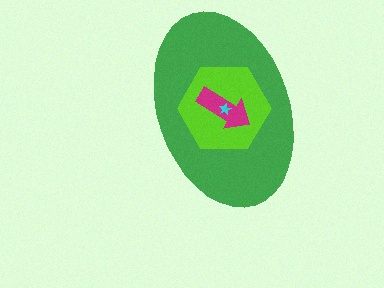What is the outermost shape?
The green ellipse.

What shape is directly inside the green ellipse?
The lime hexagon.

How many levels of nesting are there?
4.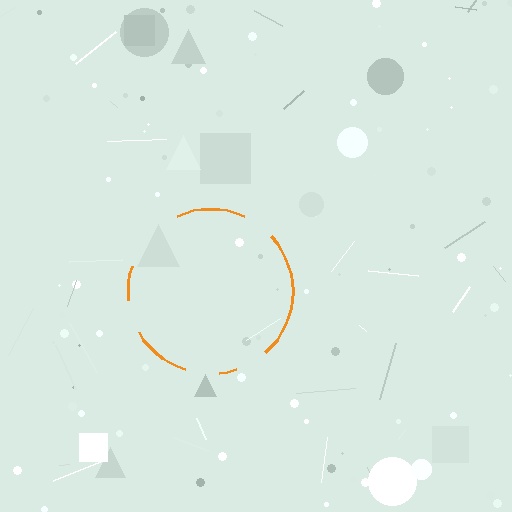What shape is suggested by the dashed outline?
The dashed outline suggests a circle.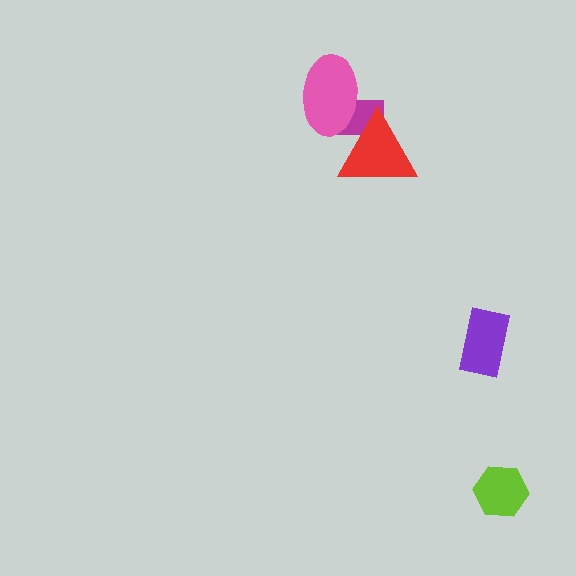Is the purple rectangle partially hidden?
No, no other shape covers it.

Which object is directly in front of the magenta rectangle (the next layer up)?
The red triangle is directly in front of the magenta rectangle.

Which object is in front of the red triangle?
The pink ellipse is in front of the red triangle.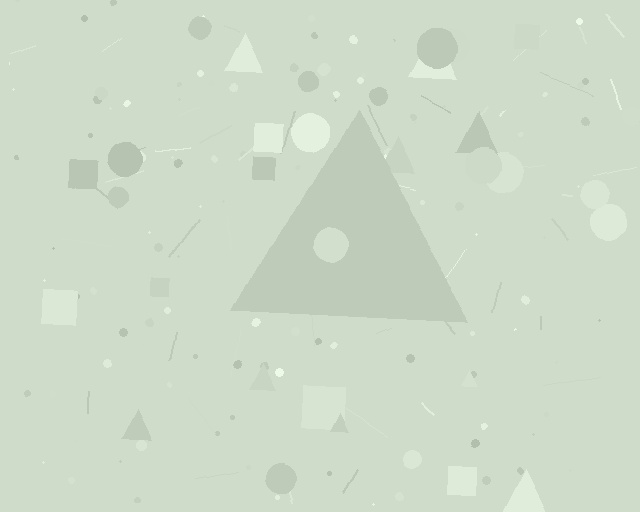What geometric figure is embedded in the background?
A triangle is embedded in the background.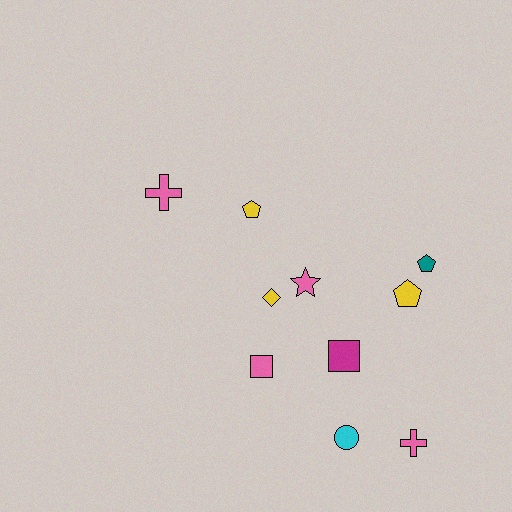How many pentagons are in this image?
There are 3 pentagons.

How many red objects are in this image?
There are no red objects.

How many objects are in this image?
There are 10 objects.